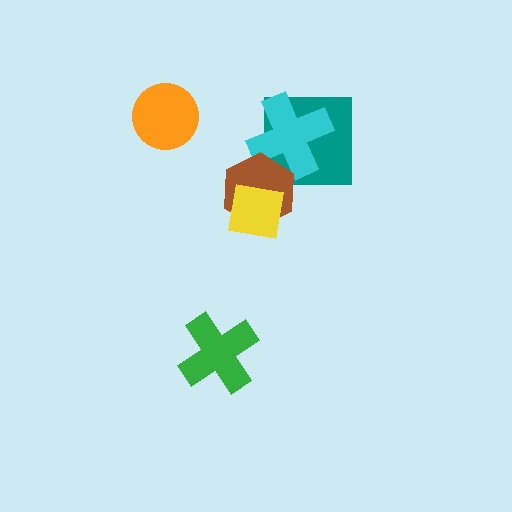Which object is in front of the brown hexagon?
The yellow square is in front of the brown hexagon.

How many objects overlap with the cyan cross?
2 objects overlap with the cyan cross.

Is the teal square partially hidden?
Yes, it is partially covered by another shape.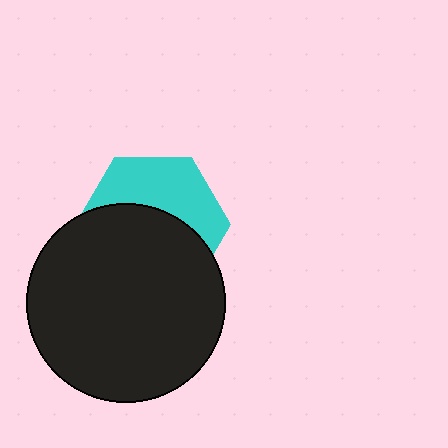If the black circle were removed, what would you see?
You would see the complete cyan hexagon.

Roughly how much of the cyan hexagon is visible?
A small part of it is visible (roughly 43%).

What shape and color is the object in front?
The object in front is a black circle.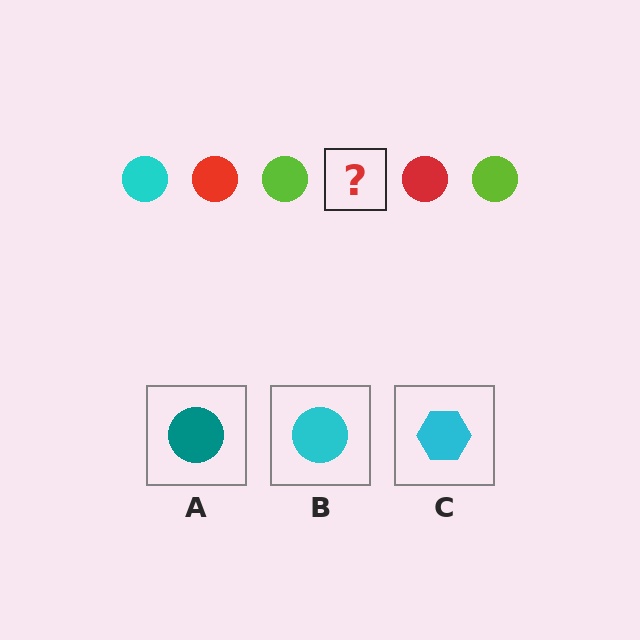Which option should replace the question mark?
Option B.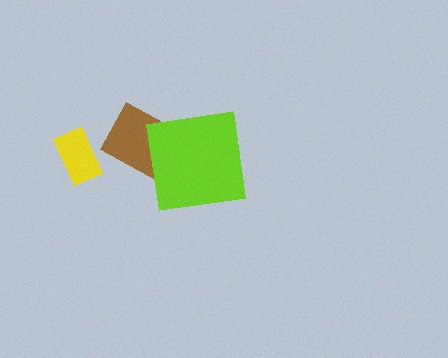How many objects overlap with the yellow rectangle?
0 objects overlap with the yellow rectangle.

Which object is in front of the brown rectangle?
The lime square is in front of the brown rectangle.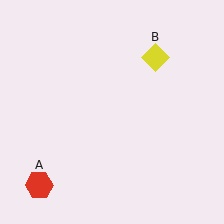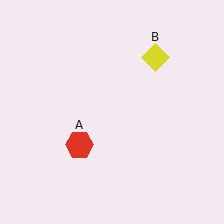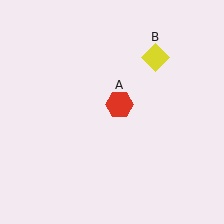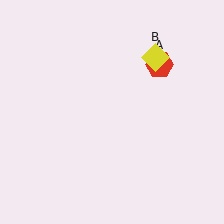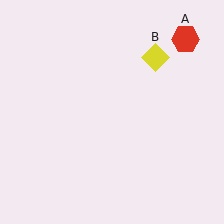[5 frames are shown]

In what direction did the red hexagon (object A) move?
The red hexagon (object A) moved up and to the right.